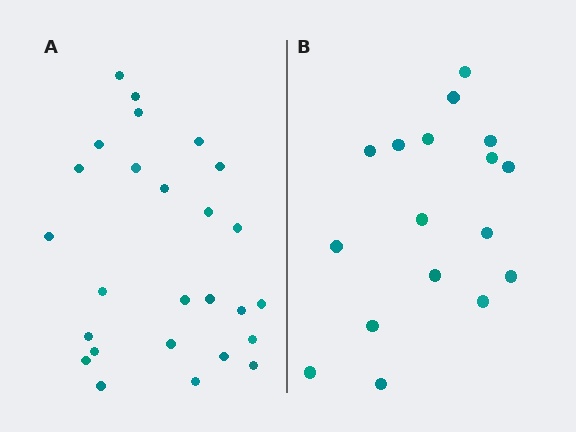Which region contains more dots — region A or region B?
Region A (the left region) has more dots.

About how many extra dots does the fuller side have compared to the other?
Region A has roughly 8 or so more dots than region B.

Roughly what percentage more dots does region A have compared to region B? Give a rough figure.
About 55% more.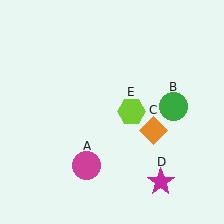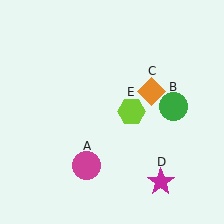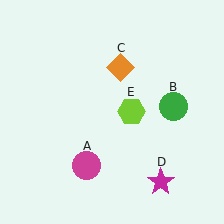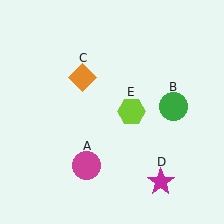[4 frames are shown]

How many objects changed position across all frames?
1 object changed position: orange diamond (object C).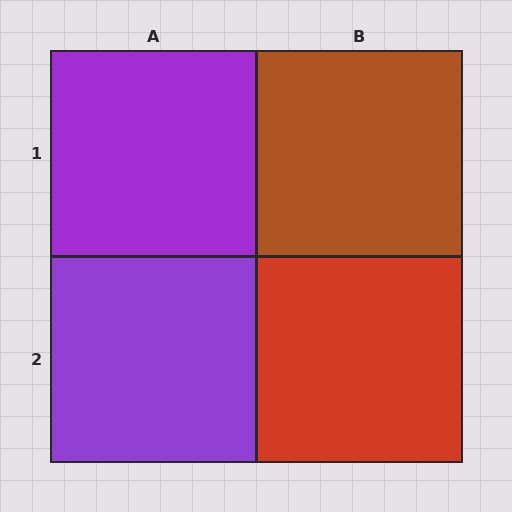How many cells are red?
1 cell is red.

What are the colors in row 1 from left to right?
Purple, brown.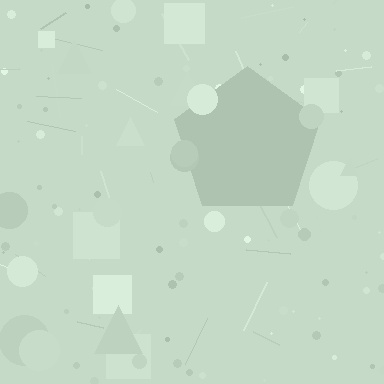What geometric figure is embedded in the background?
A pentagon is embedded in the background.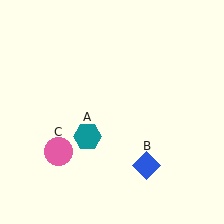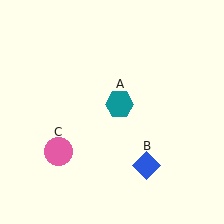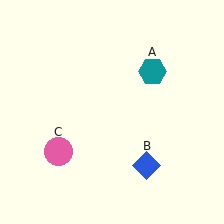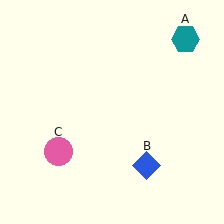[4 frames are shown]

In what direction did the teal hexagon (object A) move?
The teal hexagon (object A) moved up and to the right.